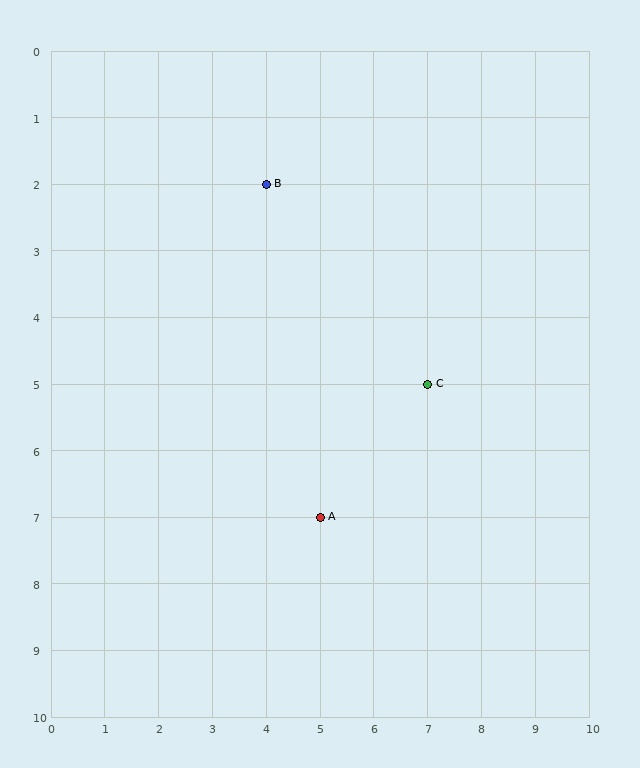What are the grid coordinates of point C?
Point C is at grid coordinates (7, 5).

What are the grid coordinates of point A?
Point A is at grid coordinates (5, 7).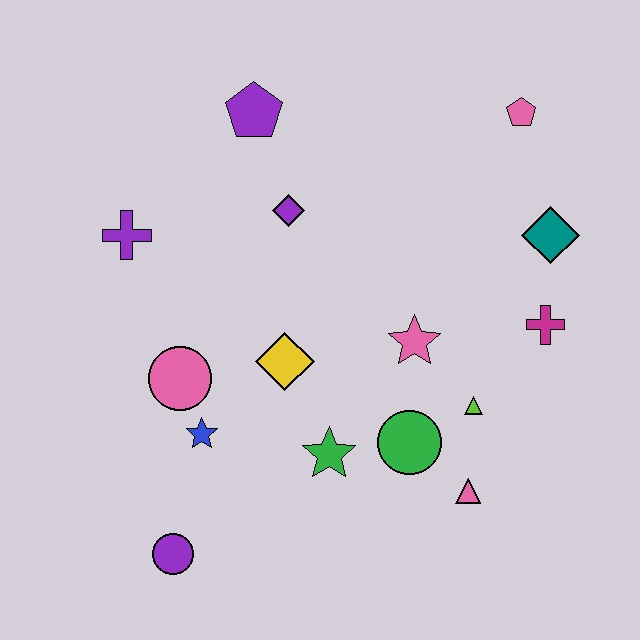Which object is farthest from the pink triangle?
The purple pentagon is farthest from the pink triangle.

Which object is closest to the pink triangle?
The green circle is closest to the pink triangle.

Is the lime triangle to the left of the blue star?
No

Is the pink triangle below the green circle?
Yes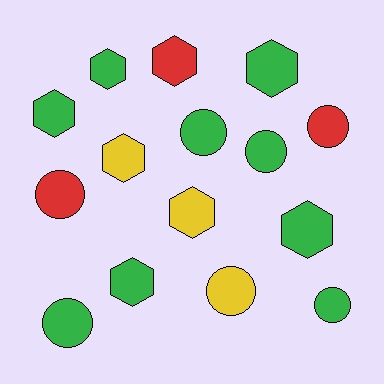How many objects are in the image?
There are 15 objects.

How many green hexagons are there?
There are 5 green hexagons.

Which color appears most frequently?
Green, with 9 objects.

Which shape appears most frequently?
Hexagon, with 8 objects.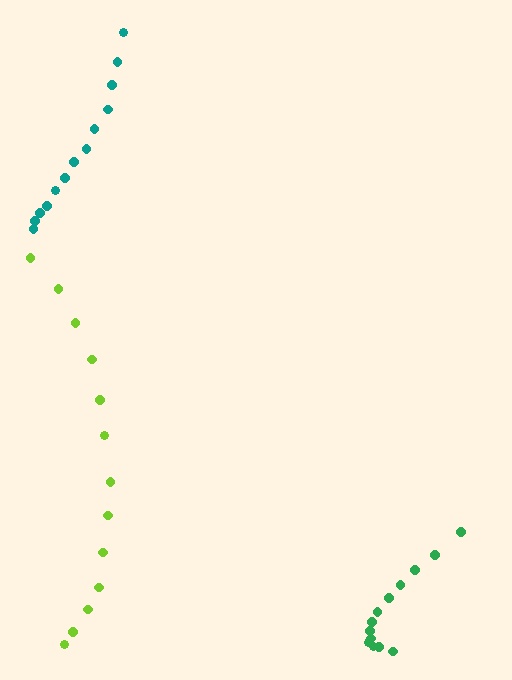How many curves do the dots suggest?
There are 3 distinct paths.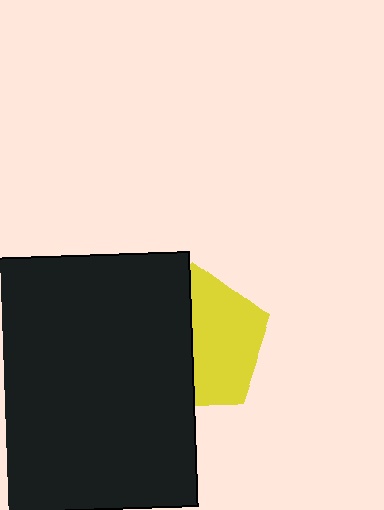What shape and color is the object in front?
The object in front is a black square.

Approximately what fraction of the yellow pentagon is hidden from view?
Roughly 48% of the yellow pentagon is hidden behind the black square.